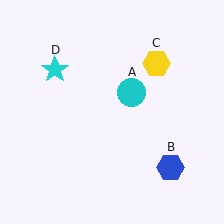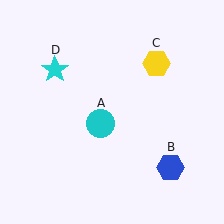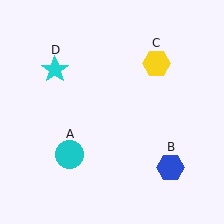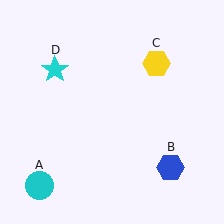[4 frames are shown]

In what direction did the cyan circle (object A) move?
The cyan circle (object A) moved down and to the left.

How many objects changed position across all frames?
1 object changed position: cyan circle (object A).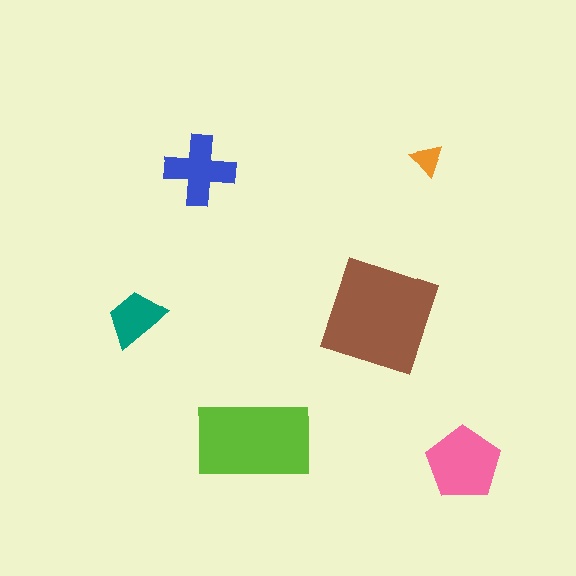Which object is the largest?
The brown square.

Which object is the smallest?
The orange triangle.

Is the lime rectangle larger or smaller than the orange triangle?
Larger.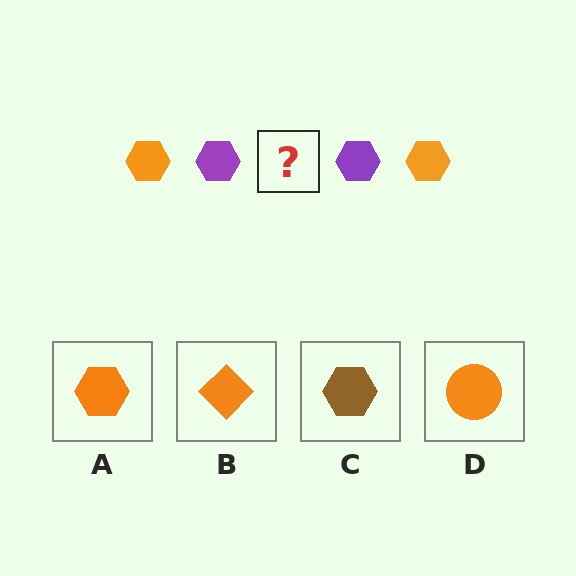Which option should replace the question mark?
Option A.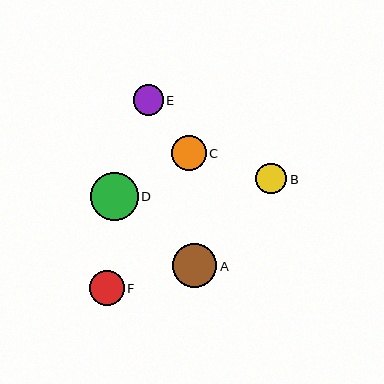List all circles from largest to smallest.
From largest to smallest: D, A, F, C, B, E.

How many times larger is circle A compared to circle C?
Circle A is approximately 1.3 times the size of circle C.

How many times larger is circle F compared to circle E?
Circle F is approximately 1.2 times the size of circle E.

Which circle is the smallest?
Circle E is the smallest with a size of approximately 30 pixels.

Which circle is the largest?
Circle D is the largest with a size of approximately 48 pixels.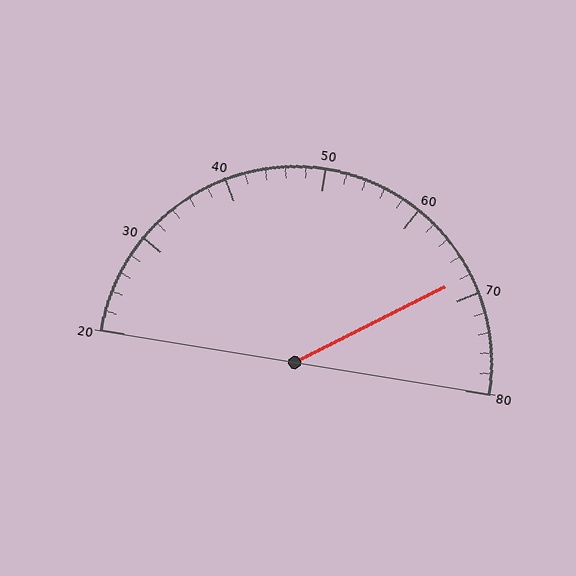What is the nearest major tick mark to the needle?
The nearest major tick mark is 70.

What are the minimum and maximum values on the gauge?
The gauge ranges from 20 to 80.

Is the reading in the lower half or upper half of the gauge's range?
The reading is in the upper half of the range (20 to 80).